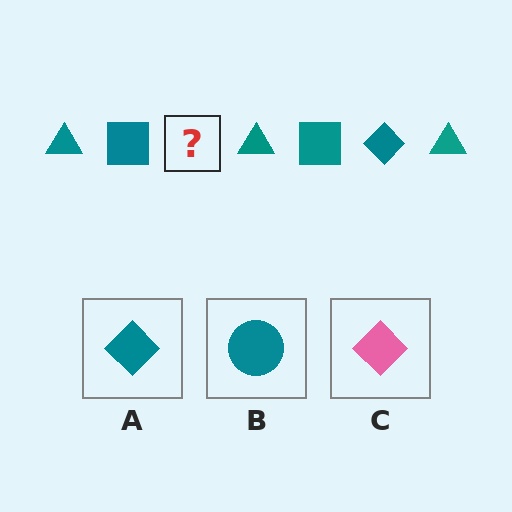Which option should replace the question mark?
Option A.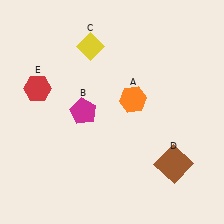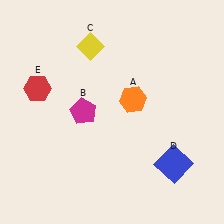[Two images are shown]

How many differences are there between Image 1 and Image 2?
There is 1 difference between the two images.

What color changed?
The square (D) changed from brown in Image 1 to blue in Image 2.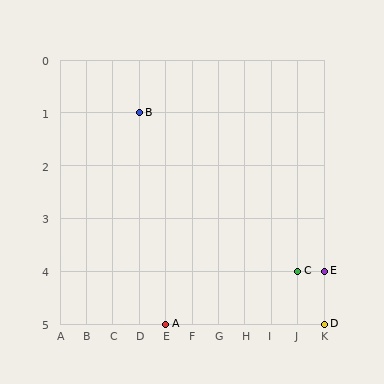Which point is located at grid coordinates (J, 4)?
Point C is at (J, 4).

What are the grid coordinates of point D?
Point D is at grid coordinates (K, 5).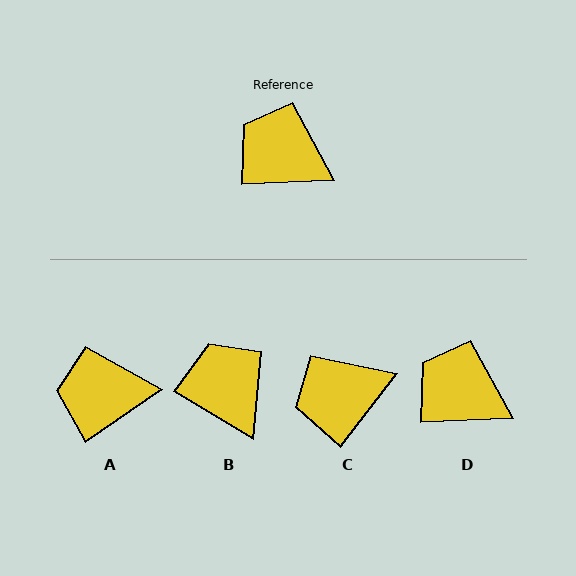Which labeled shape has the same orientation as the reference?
D.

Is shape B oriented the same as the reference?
No, it is off by about 34 degrees.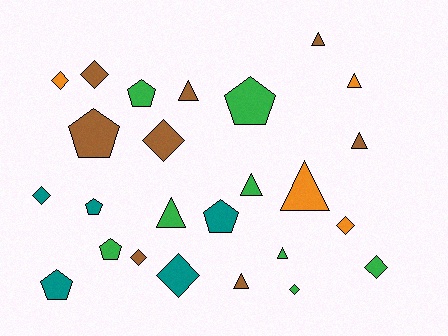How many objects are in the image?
There are 25 objects.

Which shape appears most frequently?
Diamond, with 9 objects.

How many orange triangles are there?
There are 2 orange triangles.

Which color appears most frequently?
Brown, with 8 objects.